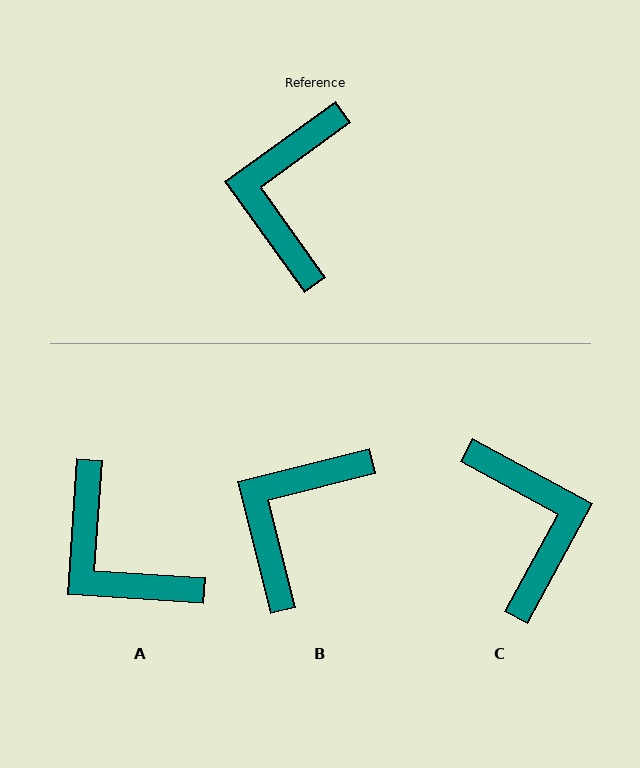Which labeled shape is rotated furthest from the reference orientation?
C, about 154 degrees away.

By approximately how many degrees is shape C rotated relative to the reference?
Approximately 154 degrees clockwise.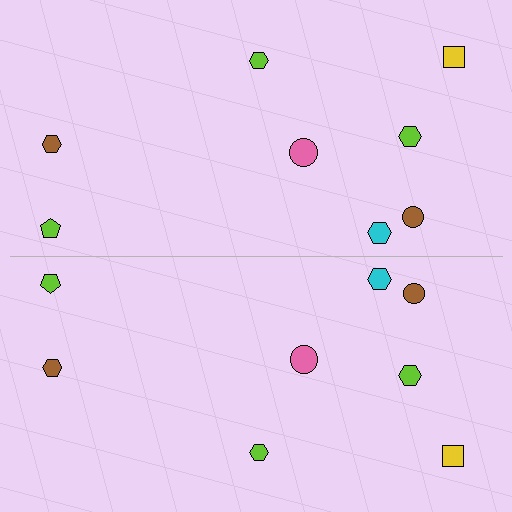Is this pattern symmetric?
Yes, this pattern has bilateral (reflection) symmetry.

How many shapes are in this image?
There are 16 shapes in this image.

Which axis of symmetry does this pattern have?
The pattern has a horizontal axis of symmetry running through the center of the image.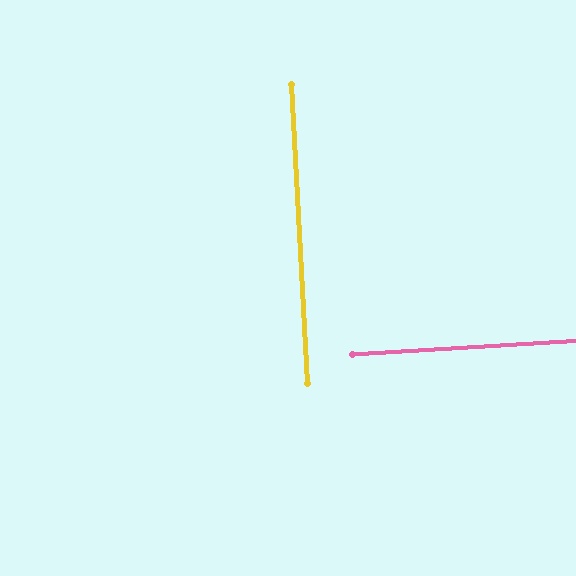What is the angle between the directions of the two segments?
Approximately 89 degrees.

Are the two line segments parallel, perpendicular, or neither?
Perpendicular — they meet at approximately 89°.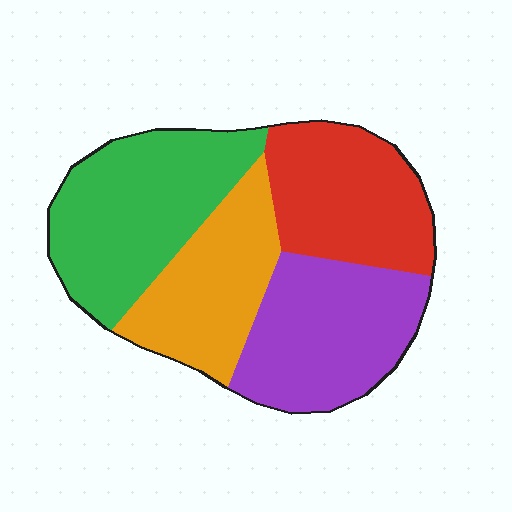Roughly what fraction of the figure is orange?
Orange covers around 20% of the figure.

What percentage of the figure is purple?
Purple covers around 25% of the figure.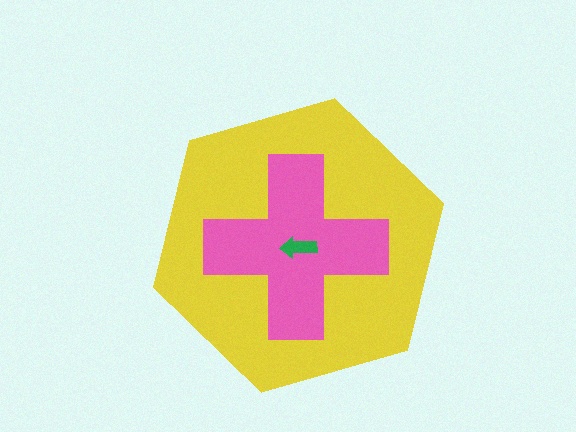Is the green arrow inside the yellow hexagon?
Yes.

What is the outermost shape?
The yellow hexagon.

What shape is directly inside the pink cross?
The green arrow.